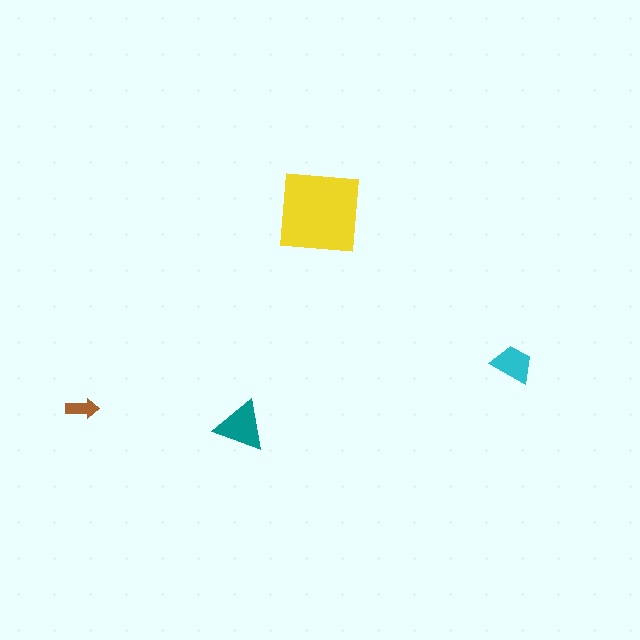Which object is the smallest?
The brown arrow.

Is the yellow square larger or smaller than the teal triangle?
Larger.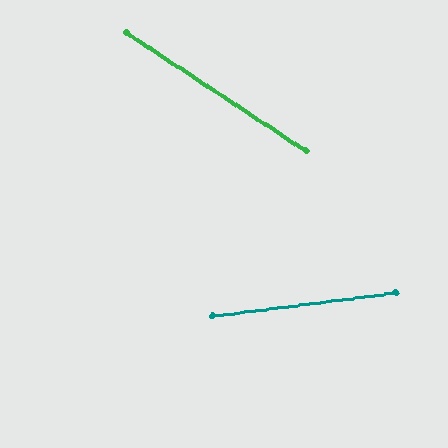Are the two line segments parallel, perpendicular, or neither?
Neither parallel nor perpendicular — they differ by about 40°.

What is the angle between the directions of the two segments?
Approximately 40 degrees.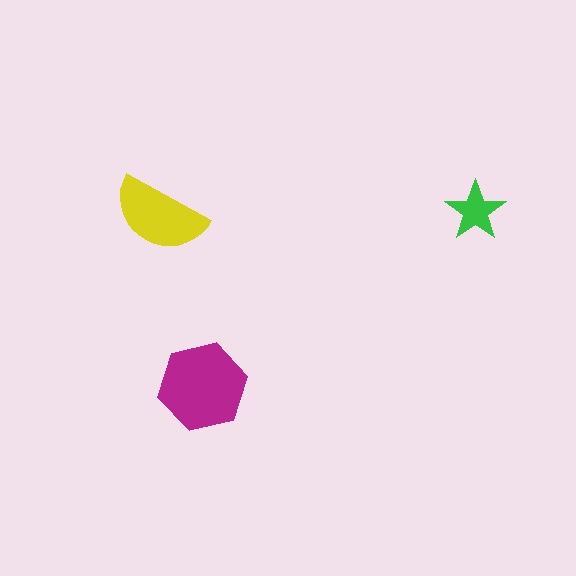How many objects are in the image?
There are 3 objects in the image.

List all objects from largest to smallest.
The magenta hexagon, the yellow semicircle, the green star.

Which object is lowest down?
The magenta hexagon is bottommost.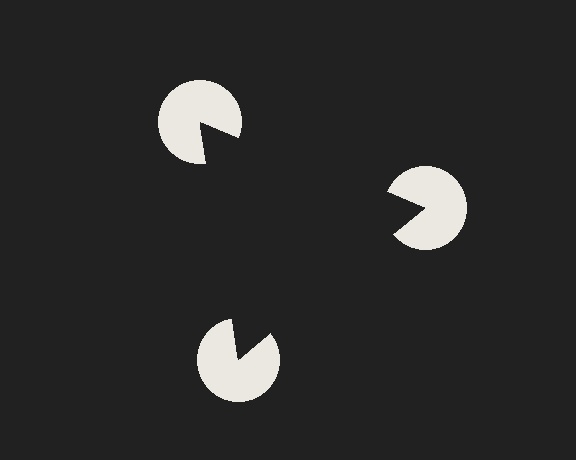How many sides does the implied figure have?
3 sides.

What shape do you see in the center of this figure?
An illusory triangle — its edges are inferred from the aligned wedge cuts in the pac-man discs, not physically drawn.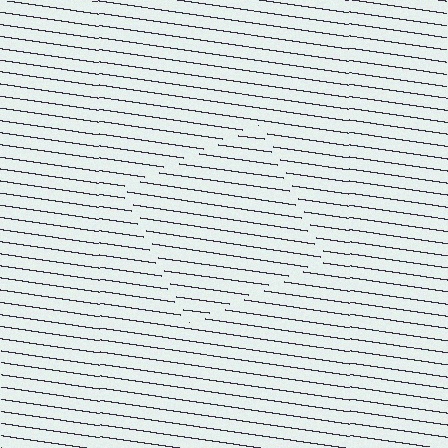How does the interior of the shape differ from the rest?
The interior of the shape contains the same grating, shifted by half a period — the contour is defined by the phase discontinuity where line-ends from the inner and outer gratings abut.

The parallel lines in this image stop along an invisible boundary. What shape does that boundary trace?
An illusory square. The interior of the shape contains the same grating, shifted by half a period — the contour is defined by the phase discontinuity where line-ends from the inner and outer gratings abut.